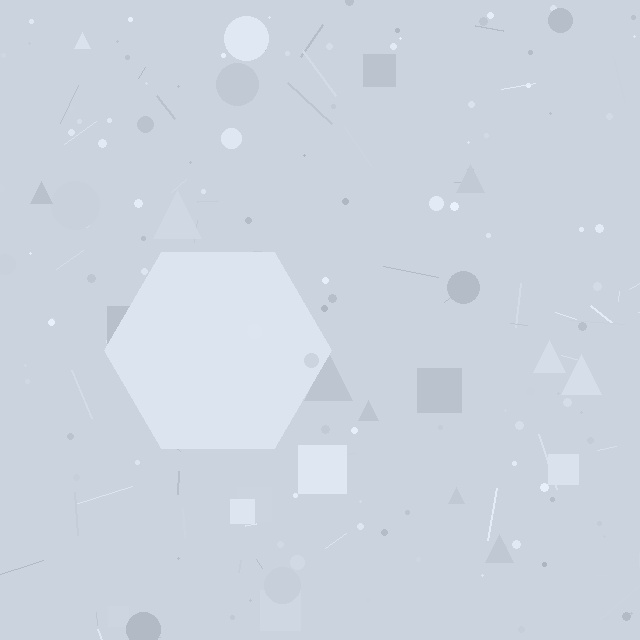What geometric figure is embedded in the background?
A hexagon is embedded in the background.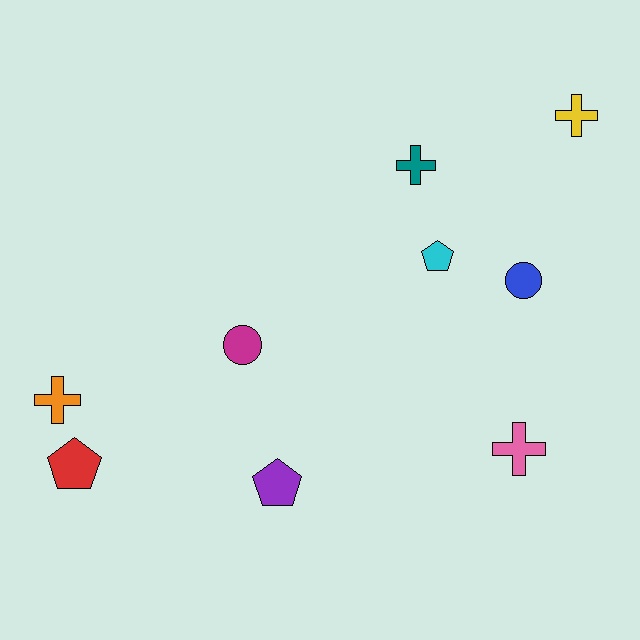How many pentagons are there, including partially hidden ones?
There are 3 pentagons.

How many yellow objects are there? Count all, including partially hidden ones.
There is 1 yellow object.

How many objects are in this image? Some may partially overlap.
There are 9 objects.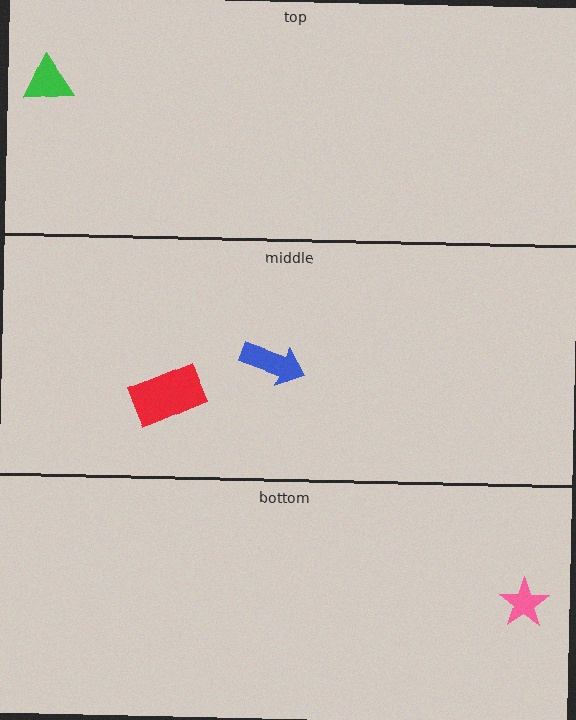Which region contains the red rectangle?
The middle region.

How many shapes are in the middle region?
2.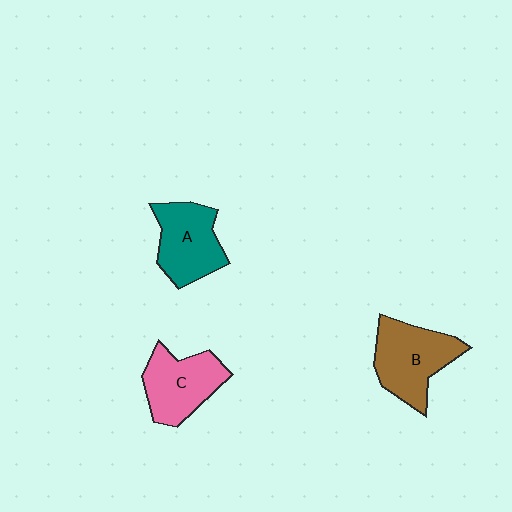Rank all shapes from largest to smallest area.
From largest to smallest: B (brown), A (teal), C (pink).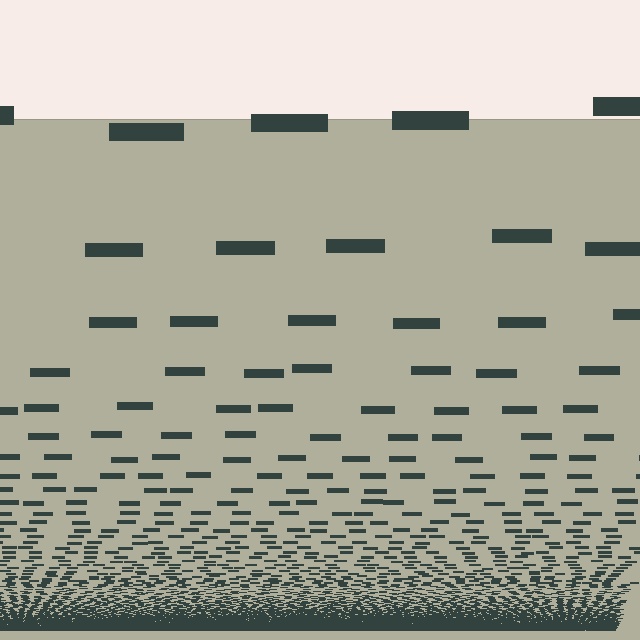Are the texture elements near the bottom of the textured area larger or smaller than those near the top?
Smaller. The gradient is inverted — elements near the bottom are smaller and denser.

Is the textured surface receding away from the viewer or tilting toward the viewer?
The surface appears to tilt toward the viewer. Texture elements get larger and sparser toward the top.